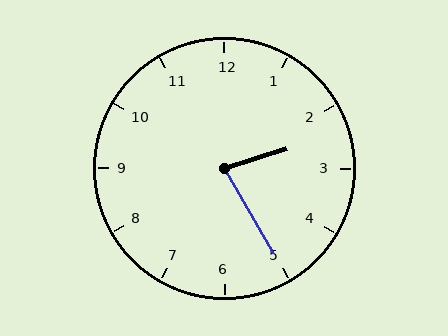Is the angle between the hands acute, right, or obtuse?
It is acute.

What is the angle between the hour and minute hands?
Approximately 78 degrees.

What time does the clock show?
2:25.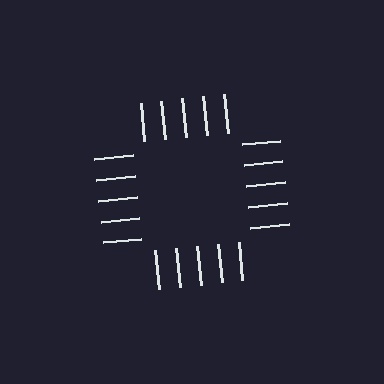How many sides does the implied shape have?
4 sides — the line-ends trace a square.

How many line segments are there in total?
20 — 5 along each of the 4 edges.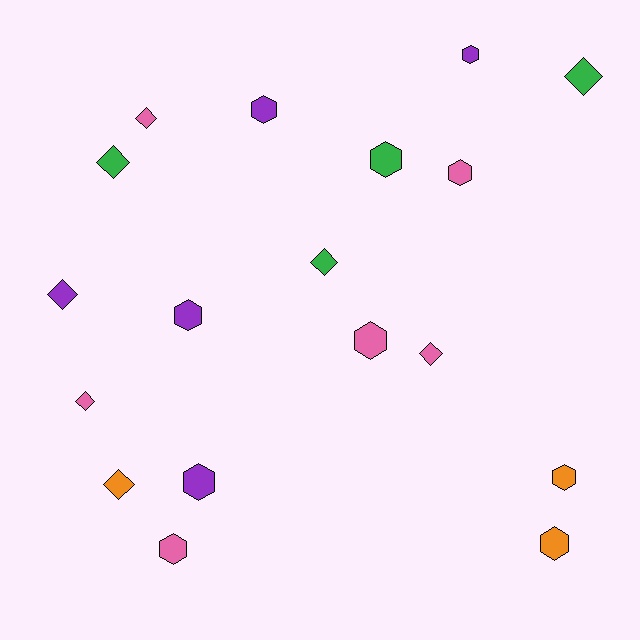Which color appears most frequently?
Pink, with 6 objects.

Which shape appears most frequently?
Hexagon, with 10 objects.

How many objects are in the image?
There are 18 objects.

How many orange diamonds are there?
There is 1 orange diamond.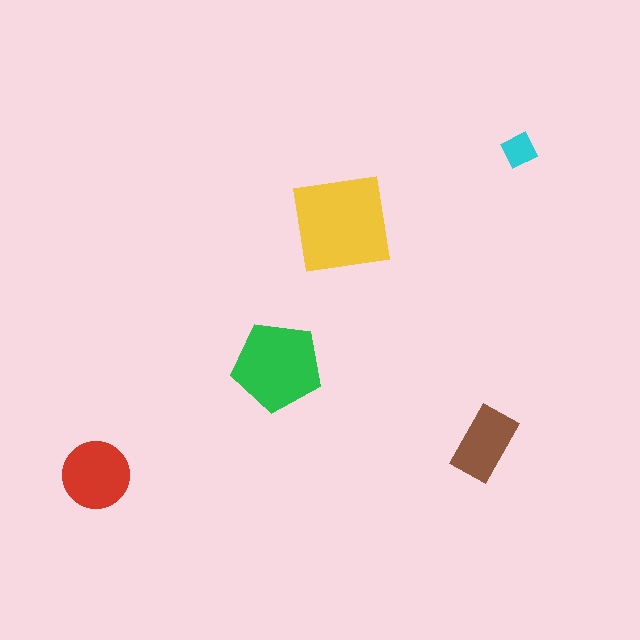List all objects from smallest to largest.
The cyan square, the brown rectangle, the red circle, the green pentagon, the yellow square.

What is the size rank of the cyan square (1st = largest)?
5th.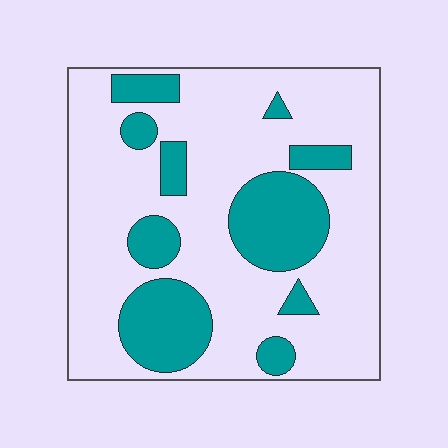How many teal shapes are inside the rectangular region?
10.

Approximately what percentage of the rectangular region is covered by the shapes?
Approximately 25%.